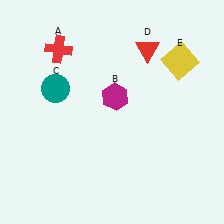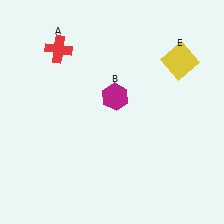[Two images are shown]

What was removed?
The teal circle (C), the red triangle (D) were removed in Image 2.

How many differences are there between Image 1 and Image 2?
There are 2 differences between the two images.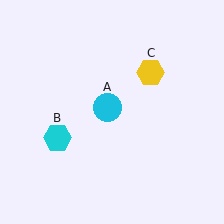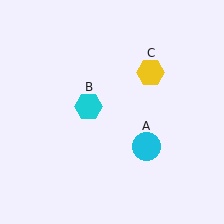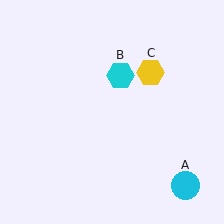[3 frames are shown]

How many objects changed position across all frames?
2 objects changed position: cyan circle (object A), cyan hexagon (object B).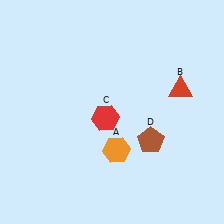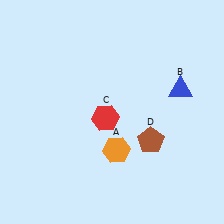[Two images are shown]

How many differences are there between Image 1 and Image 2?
There is 1 difference between the two images.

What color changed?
The triangle (B) changed from red in Image 1 to blue in Image 2.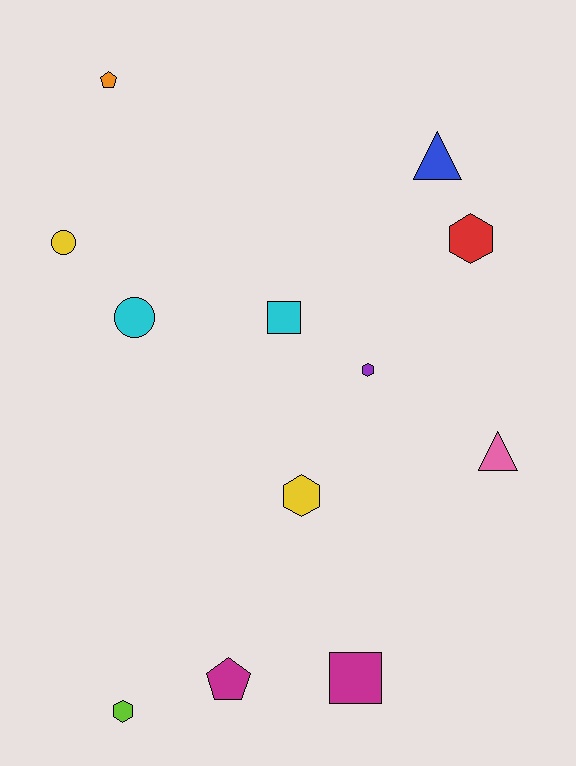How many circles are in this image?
There are 2 circles.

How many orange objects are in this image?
There is 1 orange object.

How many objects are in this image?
There are 12 objects.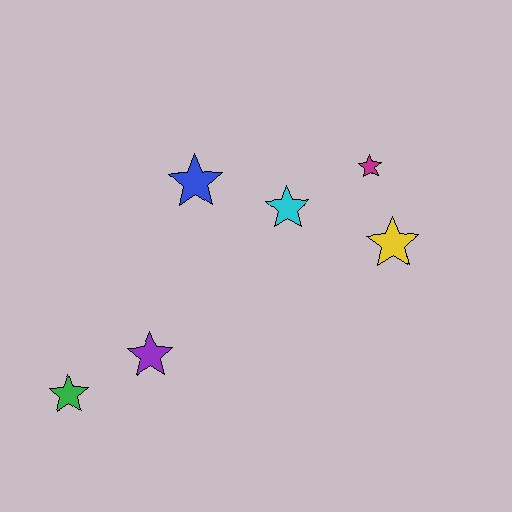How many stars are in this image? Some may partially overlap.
There are 6 stars.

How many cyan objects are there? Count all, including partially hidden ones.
There is 1 cyan object.